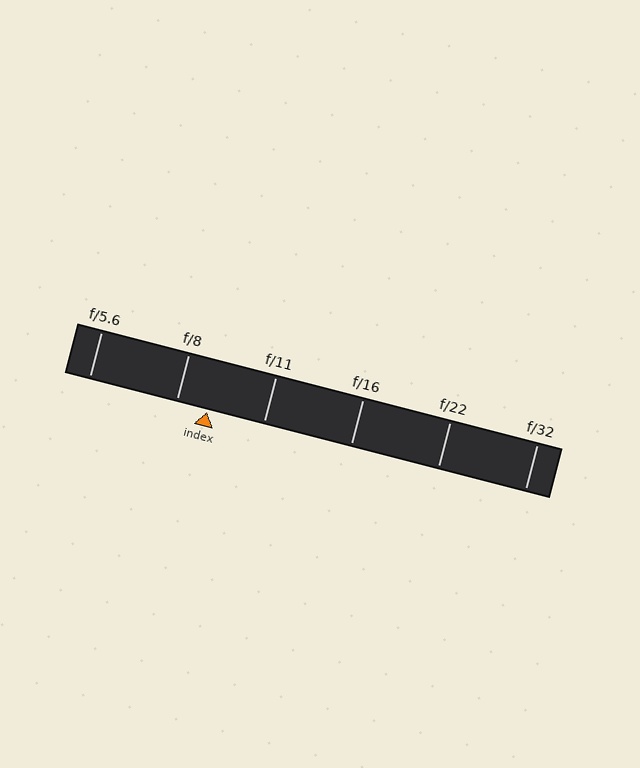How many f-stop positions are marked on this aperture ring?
There are 6 f-stop positions marked.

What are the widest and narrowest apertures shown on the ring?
The widest aperture shown is f/5.6 and the narrowest is f/32.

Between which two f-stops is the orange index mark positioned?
The index mark is between f/8 and f/11.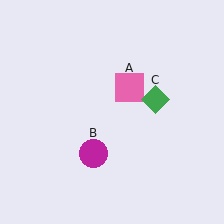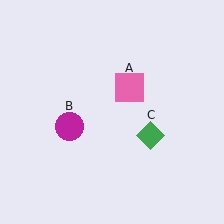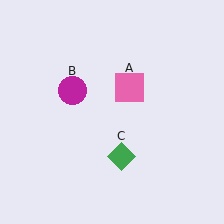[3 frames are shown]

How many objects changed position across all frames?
2 objects changed position: magenta circle (object B), green diamond (object C).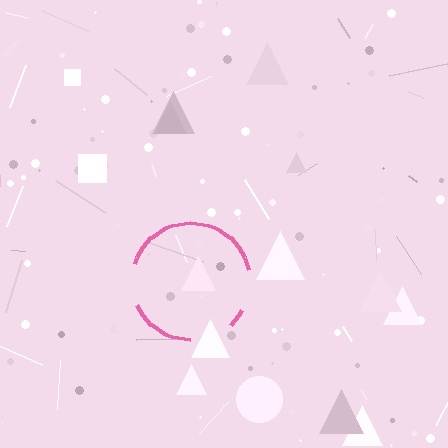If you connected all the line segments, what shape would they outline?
They would outline a circle.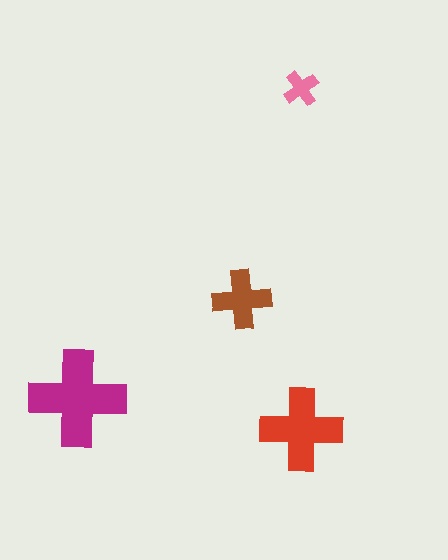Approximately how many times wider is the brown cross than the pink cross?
About 1.5 times wider.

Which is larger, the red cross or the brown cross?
The red one.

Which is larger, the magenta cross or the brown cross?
The magenta one.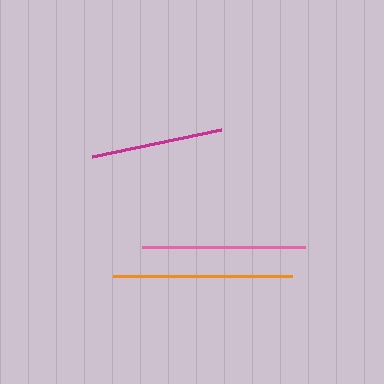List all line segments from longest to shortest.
From longest to shortest: orange, pink, magenta.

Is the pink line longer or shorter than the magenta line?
The pink line is longer than the magenta line.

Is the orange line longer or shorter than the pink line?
The orange line is longer than the pink line.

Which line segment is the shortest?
The magenta line is the shortest at approximately 132 pixels.